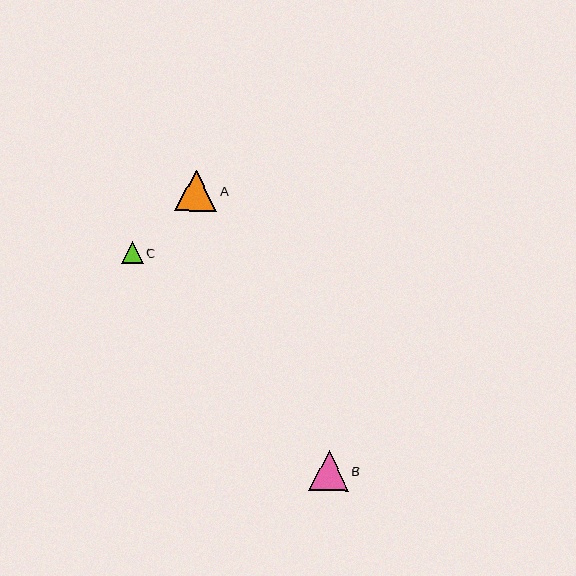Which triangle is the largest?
Triangle A is the largest with a size of approximately 42 pixels.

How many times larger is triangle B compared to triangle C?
Triangle B is approximately 1.8 times the size of triangle C.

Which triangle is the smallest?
Triangle C is the smallest with a size of approximately 22 pixels.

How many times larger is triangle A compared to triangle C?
Triangle A is approximately 1.9 times the size of triangle C.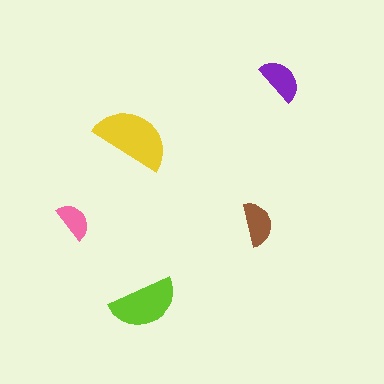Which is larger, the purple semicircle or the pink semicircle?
The purple one.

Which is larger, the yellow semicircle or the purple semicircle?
The yellow one.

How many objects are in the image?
There are 5 objects in the image.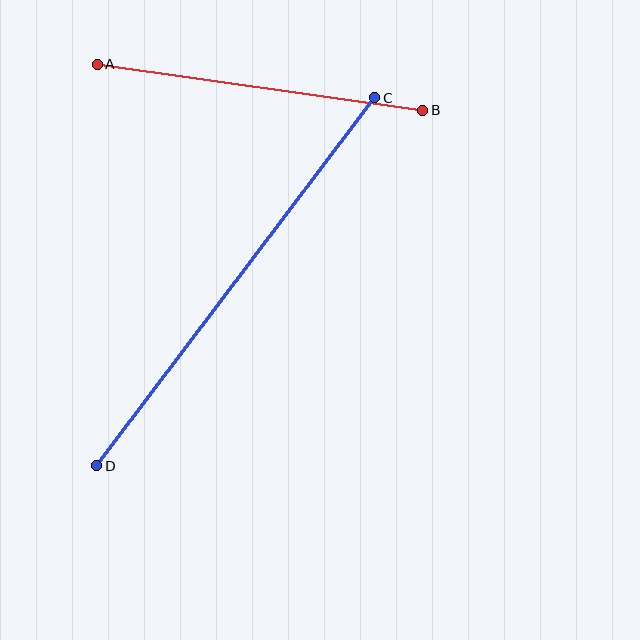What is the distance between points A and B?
The distance is approximately 329 pixels.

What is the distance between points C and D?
The distance is approximately 461 pixels.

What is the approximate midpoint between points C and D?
The midpoint is at approximately (236, 282) pixels.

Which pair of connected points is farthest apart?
Points C and D are farthest apart.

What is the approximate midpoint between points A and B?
The midpoint is at approximately (260, 87) pixels.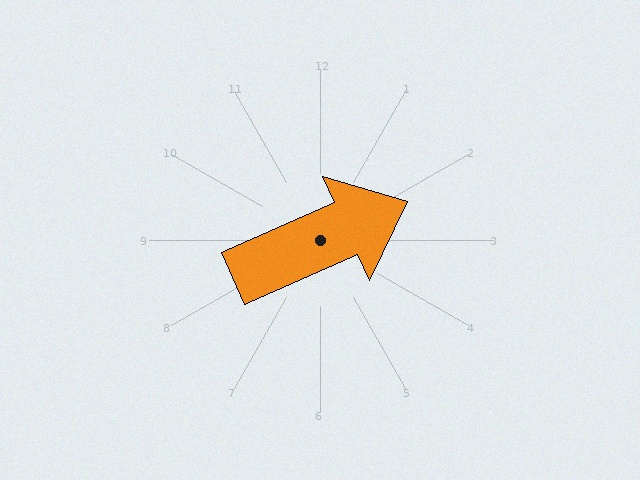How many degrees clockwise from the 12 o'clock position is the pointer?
Approximately 66 degrees.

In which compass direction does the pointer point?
Northeast.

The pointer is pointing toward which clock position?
Roughly 2 o'clock.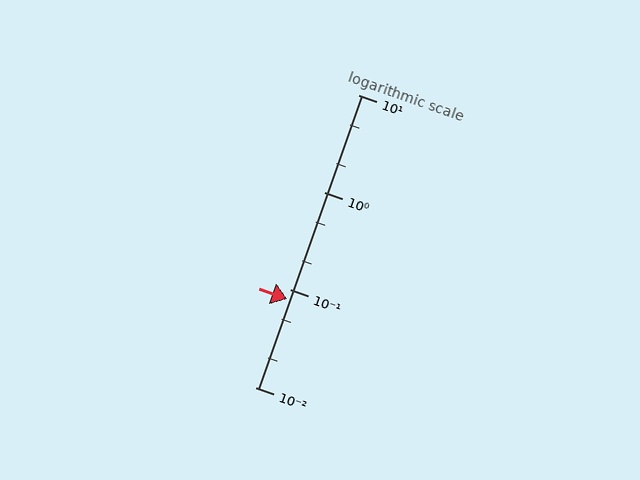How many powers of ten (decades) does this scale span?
The scale spans 3 decades, from 0.01 to 10.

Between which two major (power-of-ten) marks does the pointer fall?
The pointer is between 0.01 and 0.1.